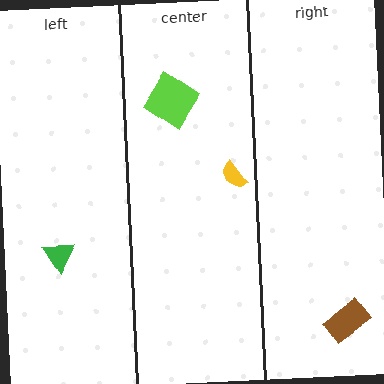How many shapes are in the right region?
1.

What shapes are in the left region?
The green triangle.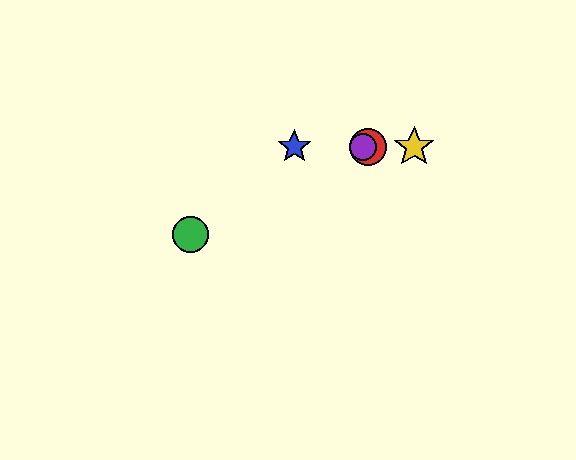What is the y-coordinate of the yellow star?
The yellow star is at y≈147.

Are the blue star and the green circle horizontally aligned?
No, the blue star is at y≈147 and the green circle is at y≈234.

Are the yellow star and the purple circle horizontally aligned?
Yes, both are at y≈147.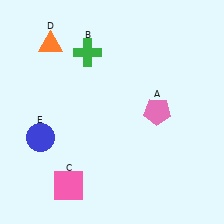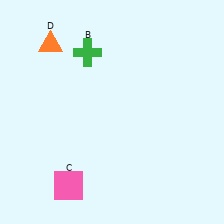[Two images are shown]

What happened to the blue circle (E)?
The blue circle (E) was removed in Image 2. It was in the bottom-left area of Image 1.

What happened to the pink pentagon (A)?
The pink pentagon (A) was removed in Image 2. It was in the top-right area of Image 1.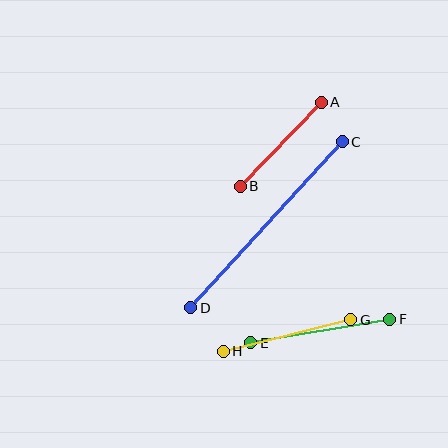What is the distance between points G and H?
The distance is approximately 132 pixels.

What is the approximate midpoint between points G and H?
The midpoint is at approximately (287, 336) pixels.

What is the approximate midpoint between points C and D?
The midpoint is at approximately (267, 225) pixels.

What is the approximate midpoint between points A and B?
The midpoint is at approximately (281, 144) pixels.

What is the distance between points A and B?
The distance is approximately 117 pixels.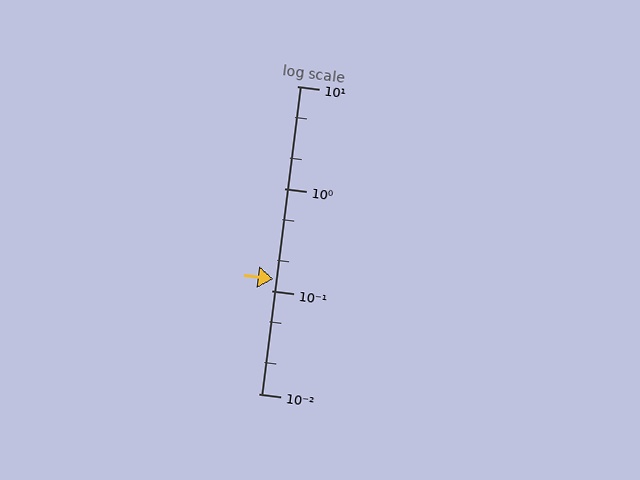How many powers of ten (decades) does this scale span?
The scale spans 3 decades, from 0.01 to 10.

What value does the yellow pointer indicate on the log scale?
The pointer indicates approximately 0.13.